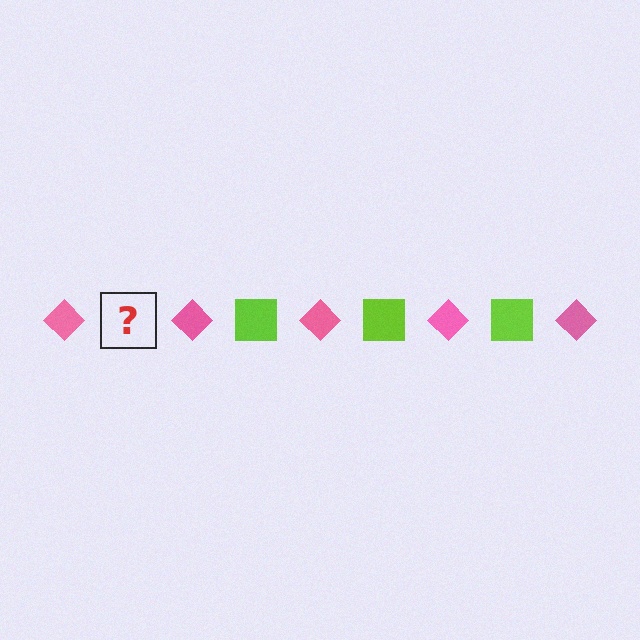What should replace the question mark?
The question mark should be replaced with a lime square.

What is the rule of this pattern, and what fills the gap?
The rule is that the pattern alternates between pink diamond and lime square. The gap should be filled with a lime square.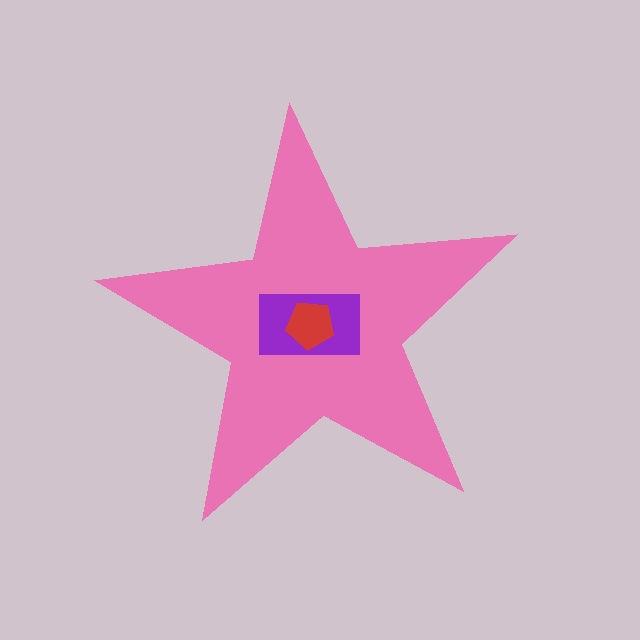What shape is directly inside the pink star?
The purple rectangle.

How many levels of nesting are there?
3.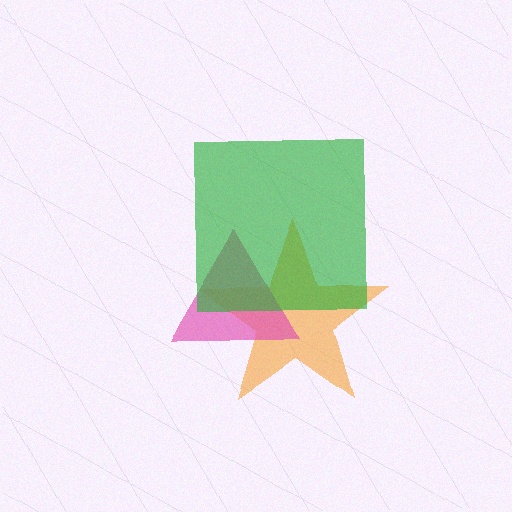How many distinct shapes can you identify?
There are 3 distinct shapes: an orange star, a pink triangle, a green square.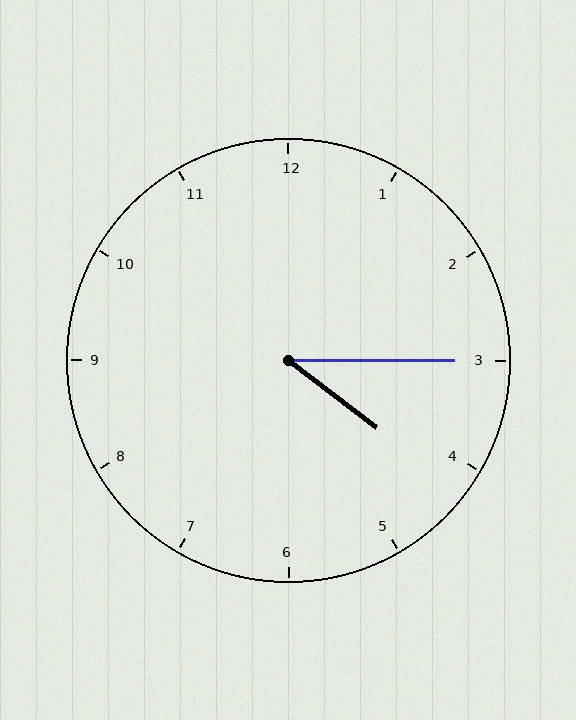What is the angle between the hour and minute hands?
Approximately 38 degrees.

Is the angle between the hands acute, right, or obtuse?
It is acute.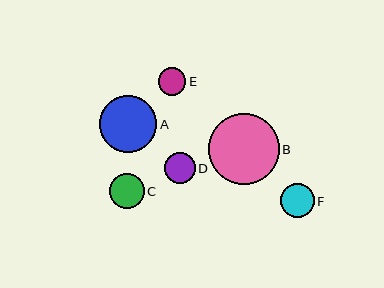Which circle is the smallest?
Circle E is the smallest with a size of approximately 27 pixels.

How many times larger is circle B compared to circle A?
Circle B is approximately 1.2 times the size of circle A.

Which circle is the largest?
Circle B is the largest with a size of approximately 71 pixels.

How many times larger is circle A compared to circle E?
Circle A is approximately 2.1 times the size of circle E.